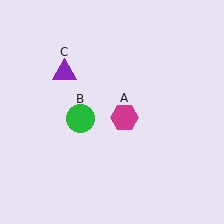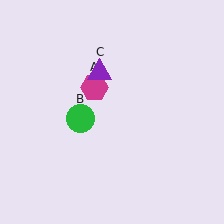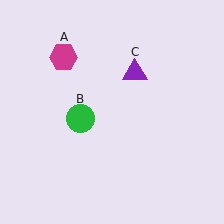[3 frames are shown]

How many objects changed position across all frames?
2 objects changed position: magenta hexagon (object A), purple triangle (object C).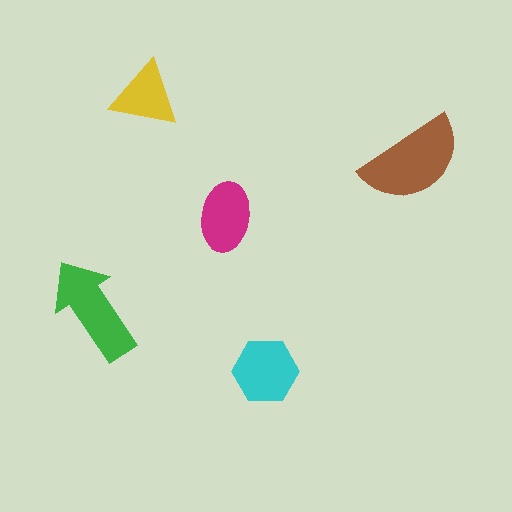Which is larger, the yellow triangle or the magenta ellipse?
The magenta ellipse.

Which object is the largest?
The brown semicircle.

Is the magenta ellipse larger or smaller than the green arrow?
Smaller.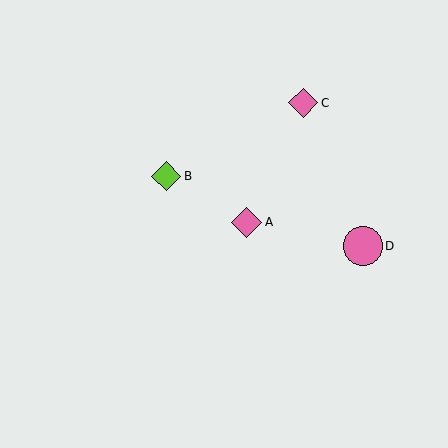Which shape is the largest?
The pink circle (labeled D) is the largest.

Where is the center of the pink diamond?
The center of the pink diamond is at (303, 103).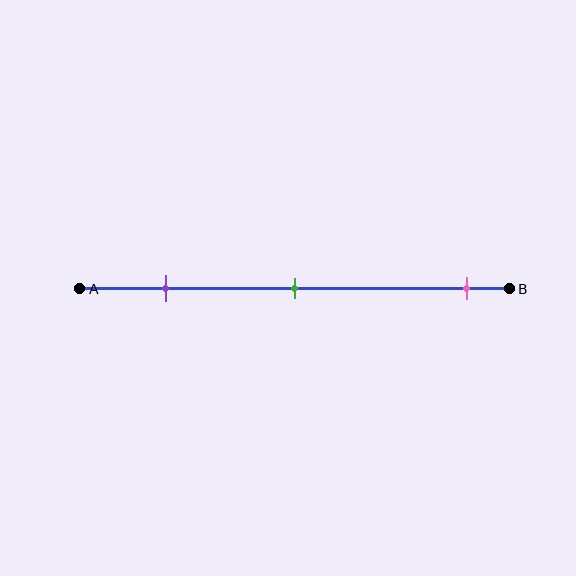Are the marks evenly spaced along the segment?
No, the marks are not evenly spaced.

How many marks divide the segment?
There are 3 marks dividing the segment.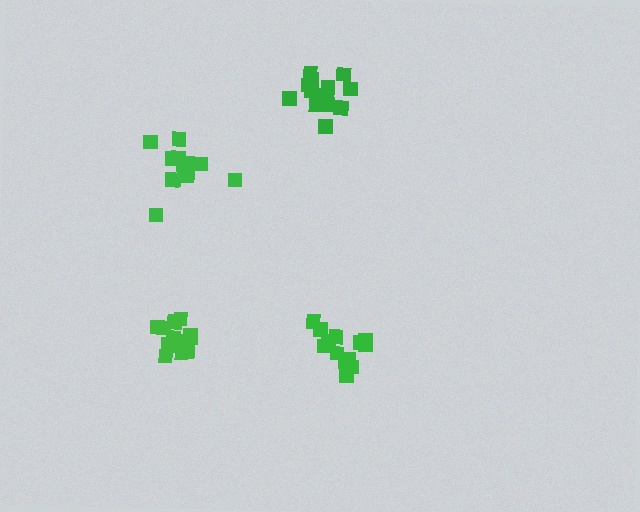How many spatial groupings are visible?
There are 4 spatial groupings.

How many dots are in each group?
Group 1: 15 dots, Group 2: 16 dots, Group 3: 13 dots, Group 4: 16 dots (60 total).